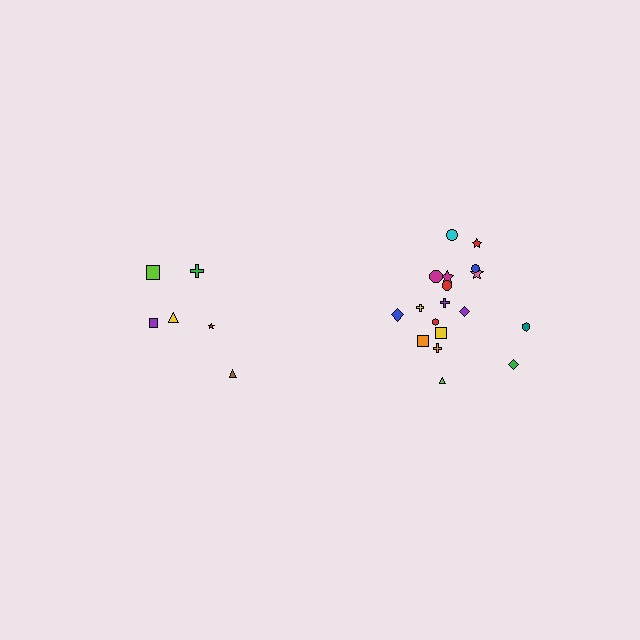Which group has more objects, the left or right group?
The right group.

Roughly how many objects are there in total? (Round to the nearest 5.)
Roughly 25 objects in total.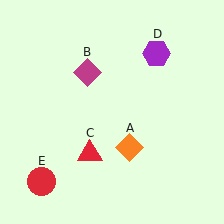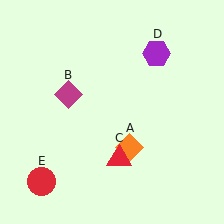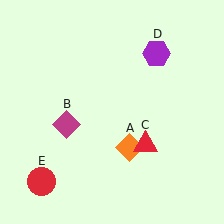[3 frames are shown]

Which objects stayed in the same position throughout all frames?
Orange diamond (object A) and purple hexagon (object D) and red circle (object E) remained stationary.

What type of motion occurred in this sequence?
The magenta diamond (object B), red triangle (object C) rotated counterclockwise around the center of the scene.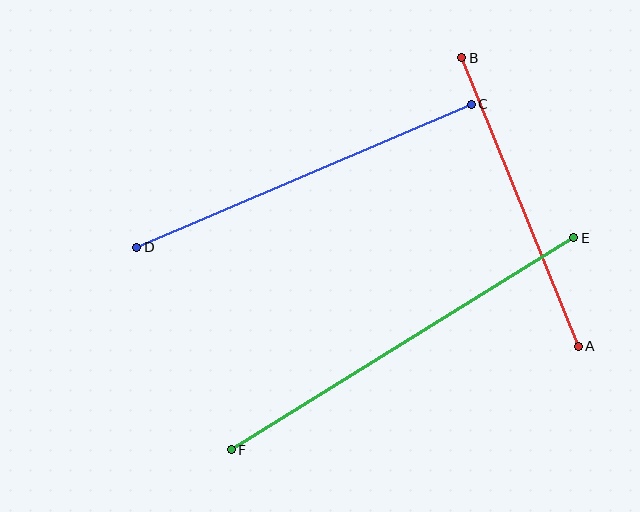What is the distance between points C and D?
The distance is approximately 364 pixels.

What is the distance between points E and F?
The distance is approximately 403 pixels.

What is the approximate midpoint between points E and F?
The midpoint is at approximately (402, 344) pixels.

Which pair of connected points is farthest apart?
Points E and F are farthest apart.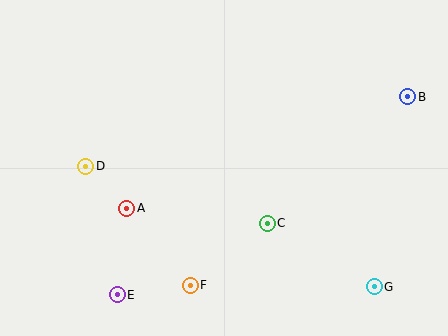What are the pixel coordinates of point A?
Point A is at (127, 208).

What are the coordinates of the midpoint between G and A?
The midpoint between G and A is at (250, 247).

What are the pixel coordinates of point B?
Point B is at (408, 97).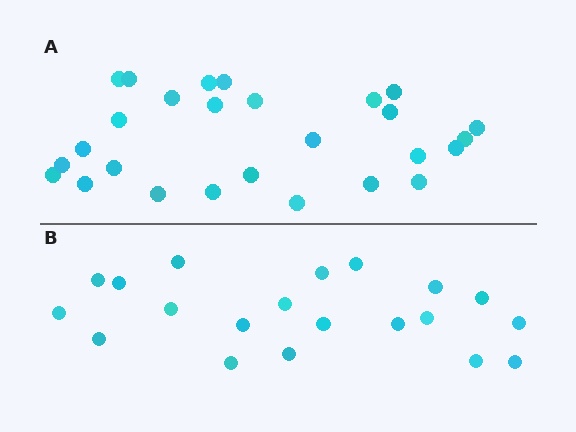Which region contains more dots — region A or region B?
Region A (the top region) has more dots.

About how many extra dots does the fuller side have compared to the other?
Region A has roughly 8 or so more dots than region B.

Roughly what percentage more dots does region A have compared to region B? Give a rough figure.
About 35% more.